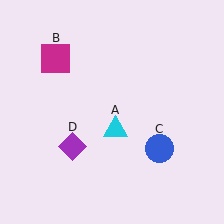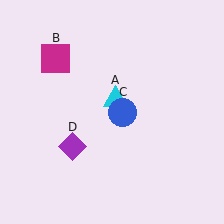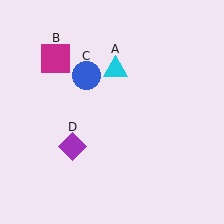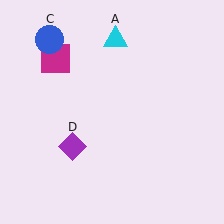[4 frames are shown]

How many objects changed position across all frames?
2 objects changed position: cyan triangle (object A), blue circle (object C).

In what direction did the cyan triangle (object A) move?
The cyan triangle (object A) moved up.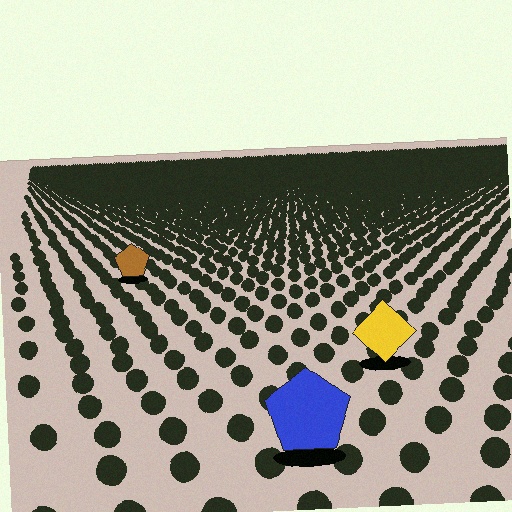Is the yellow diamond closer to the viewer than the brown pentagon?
Yes. The yellow diamond is closer — you can tell from the texture gradient: the ground texture is coarser near it.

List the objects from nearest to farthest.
From nearest to farthest: the blue pentagon, the yellow diamond, the brown pentagon.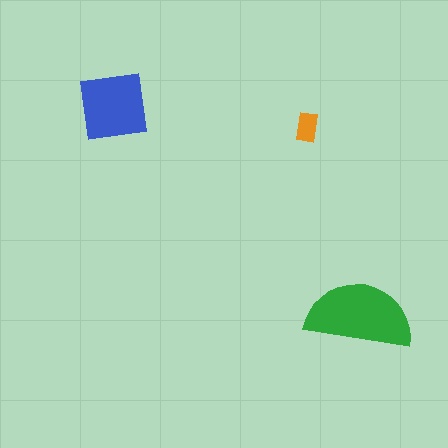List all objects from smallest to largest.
The orange rectangle, the blue square, the green semicircle.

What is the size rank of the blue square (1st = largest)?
2nd.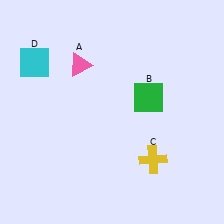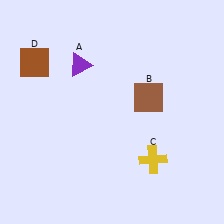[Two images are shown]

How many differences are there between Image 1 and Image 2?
There are 3 differences between the two images.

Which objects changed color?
A changed from pink to purple. B changed from green to brown. D changed from cyan to brown.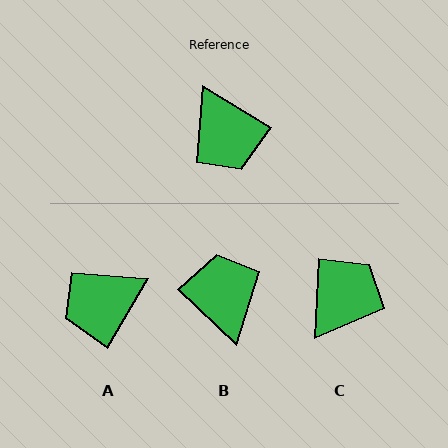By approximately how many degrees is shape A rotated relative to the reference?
Approximately 90 degrees clockwise.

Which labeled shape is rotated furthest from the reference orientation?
B, about 167 degrees away.